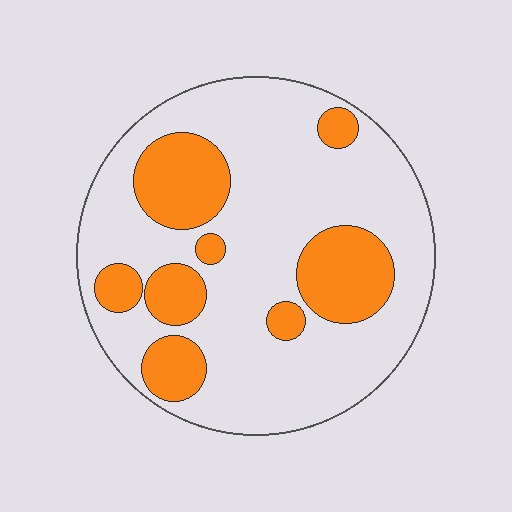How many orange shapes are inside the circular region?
8.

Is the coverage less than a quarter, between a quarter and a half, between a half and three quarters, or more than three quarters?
Between a quarter and a half.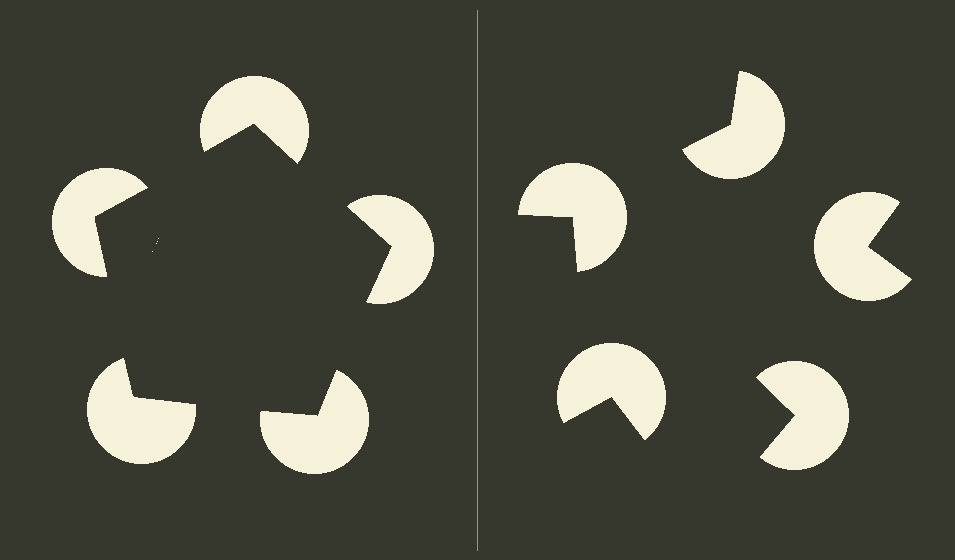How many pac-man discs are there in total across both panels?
10 — 5 on each side.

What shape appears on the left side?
An illusory pentagon.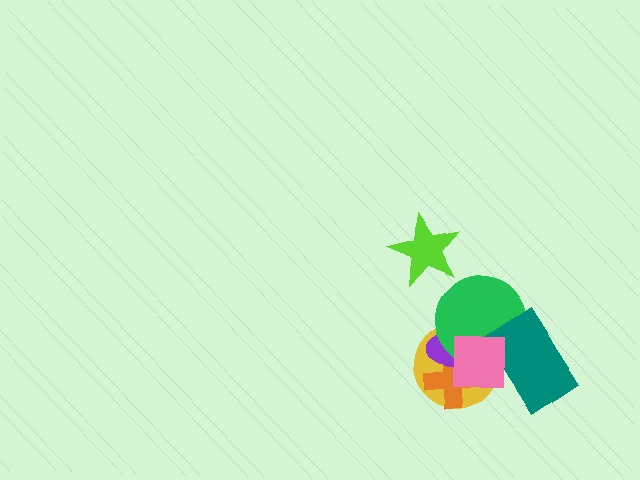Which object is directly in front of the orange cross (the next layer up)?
The purple ellipse is directly in front of the orange cross.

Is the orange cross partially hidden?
Yes, it is partially covered by another shape.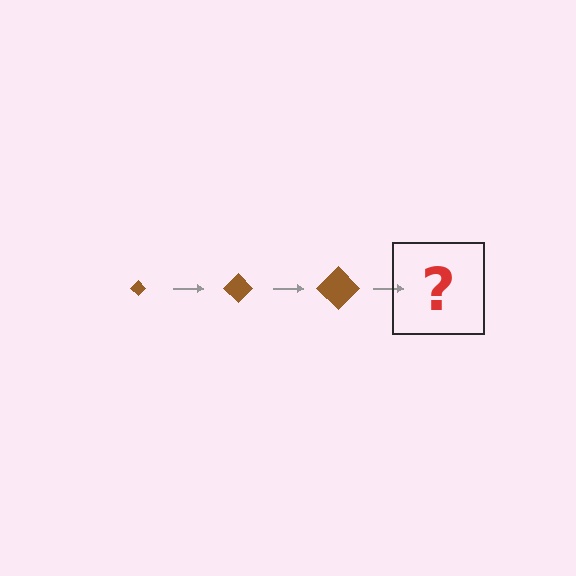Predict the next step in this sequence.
The next step is a brown diamond, larger than the previous one.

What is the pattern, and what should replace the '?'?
The pattern is that the diamond gets progressively larger each step. The '?' should be a brown diamond, larger than the previous one.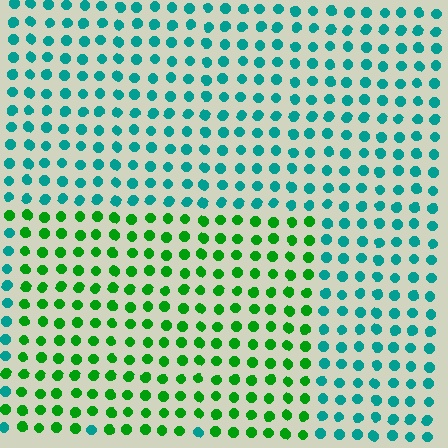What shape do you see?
I see a rectangle.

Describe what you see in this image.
The image is filled with small teal elements in a uniform arrangement. A rectangle-shaped region is visible where the elements are tinted to a slightly different hue, forming a subtle color boundary.